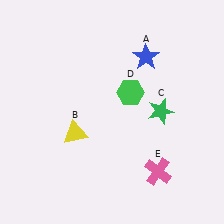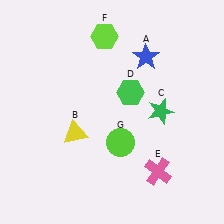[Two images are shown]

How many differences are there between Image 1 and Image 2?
There are 2 differences between the two images.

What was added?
A lime hexagon (F), a lime circle (G) were added in Image 2.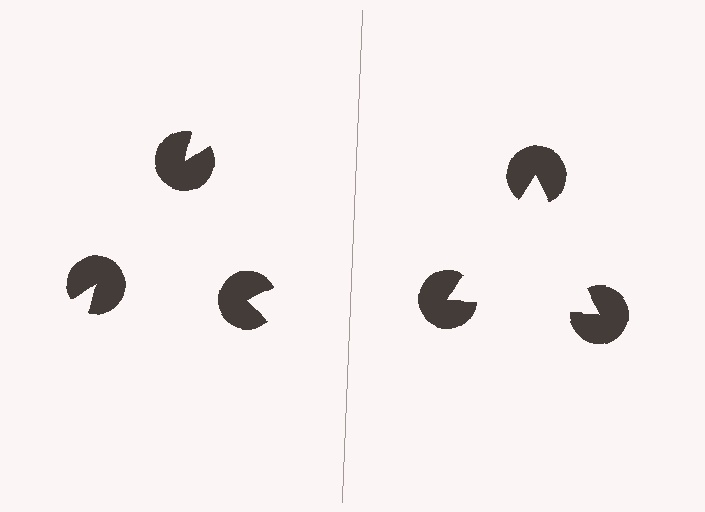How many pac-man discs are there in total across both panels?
6 — 3 on each side.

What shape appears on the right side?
An illusory triangle.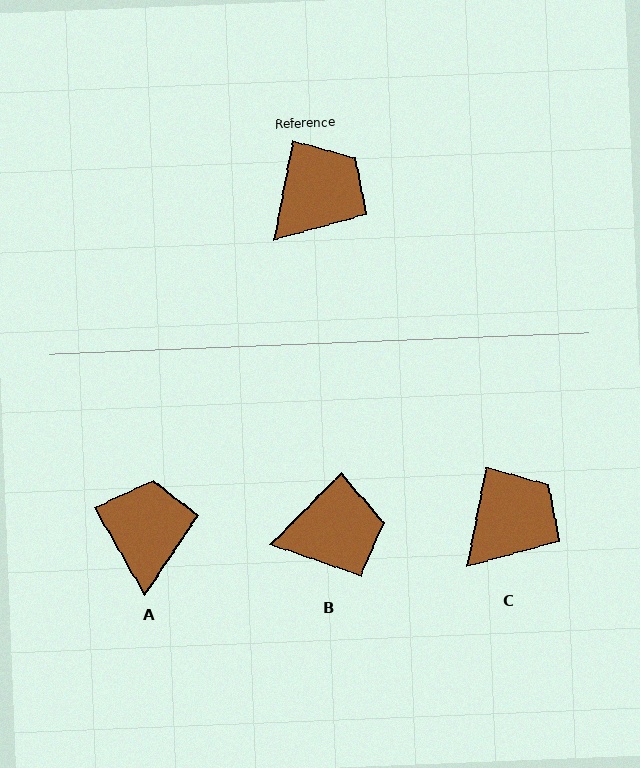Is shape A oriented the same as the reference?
No, it is off by about 41 degrees.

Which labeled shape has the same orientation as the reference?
C.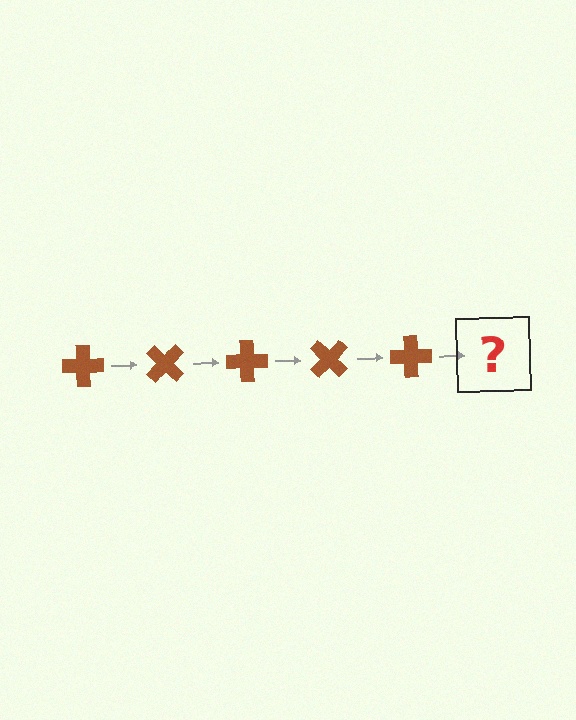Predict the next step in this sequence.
The next step is a brown cross rotated 225 degrees.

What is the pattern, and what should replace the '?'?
The pattern is that the cross rotates 45 degrees each step. The '?' should be a brown cross rotated 225 degrees.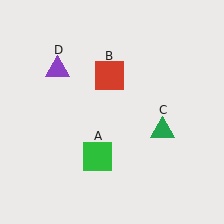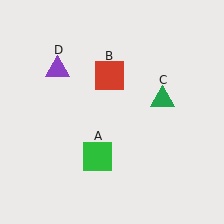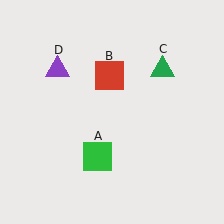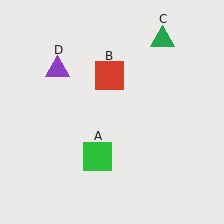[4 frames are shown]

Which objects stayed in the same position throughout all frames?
Green square (object A) and red square (object B) and purple triangle (object D) remained stationary.